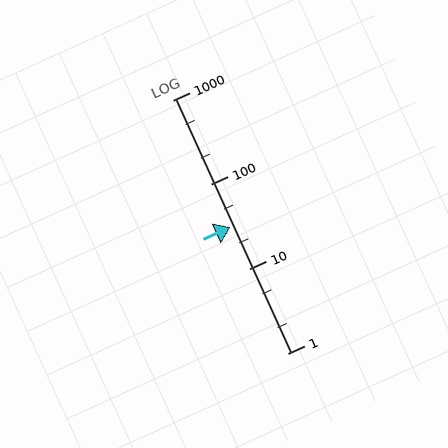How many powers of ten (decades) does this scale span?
The scale spans 3 decades, from 1 to 1000.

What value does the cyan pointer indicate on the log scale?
The pointer indicates approximately 31.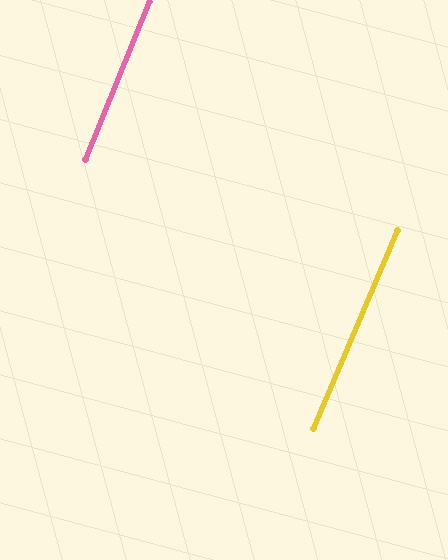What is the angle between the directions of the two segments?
Approximately 1 degree.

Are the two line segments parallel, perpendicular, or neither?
Parallel — their directions differ by only 1.1°.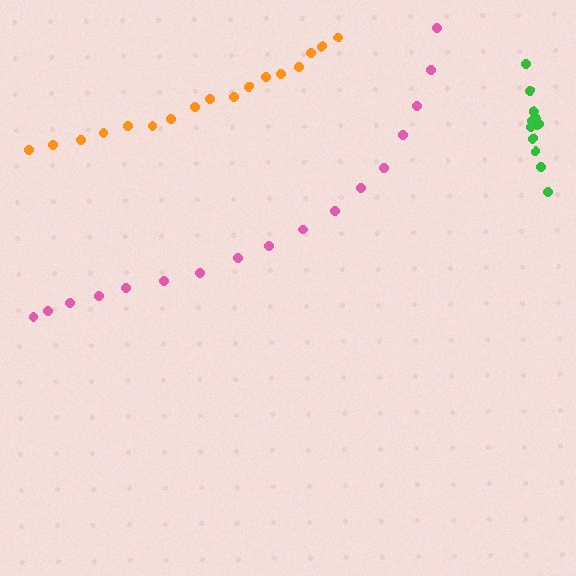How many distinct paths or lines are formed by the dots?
There are 3 distinct paths.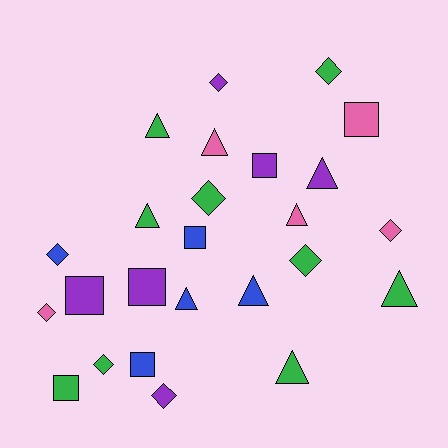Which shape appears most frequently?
Triangle, with 9 objects.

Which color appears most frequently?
Green, with 9 objects.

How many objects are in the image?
There are 25 objects.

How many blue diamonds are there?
There is 1 blue diamond.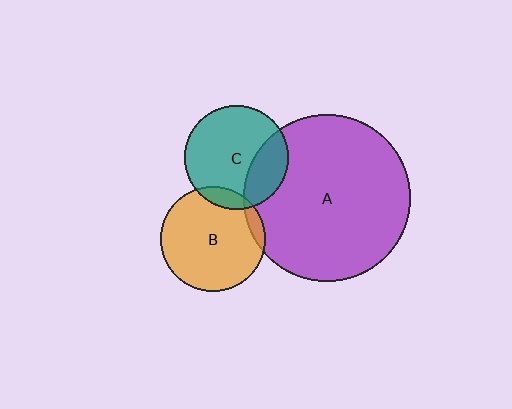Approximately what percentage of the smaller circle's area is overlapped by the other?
Approximately 10%.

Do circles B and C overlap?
Yes.